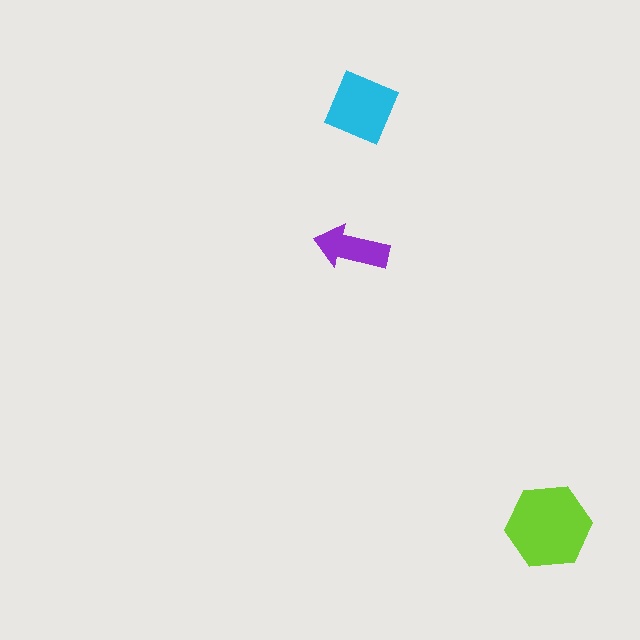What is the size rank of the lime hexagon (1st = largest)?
1st.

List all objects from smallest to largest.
The purple arrow, the cyan square, the lime hexagon.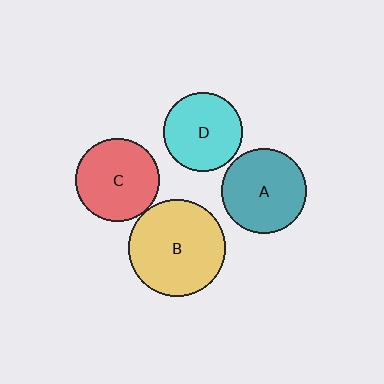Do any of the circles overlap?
No, none of the circles overlap.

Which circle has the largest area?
Circle B (yellow).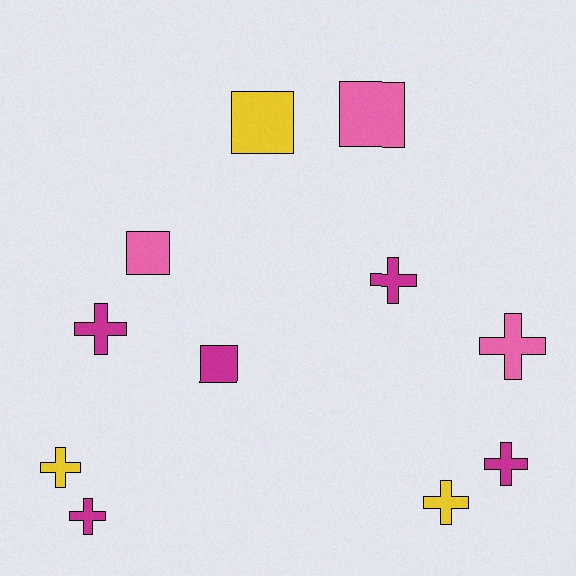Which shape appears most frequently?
Cross, with 7 objects.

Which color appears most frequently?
Magenta, with 5 objects.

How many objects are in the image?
There are 11 objects.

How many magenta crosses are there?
There are 4 magenta crosses.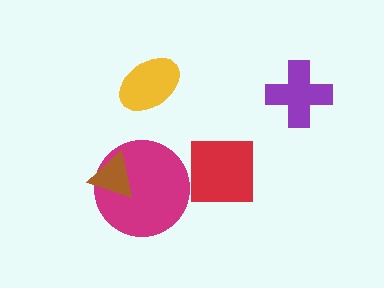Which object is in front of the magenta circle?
The brown triangle is in front of the magenta circle.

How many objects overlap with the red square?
0 objects overlap with the red square.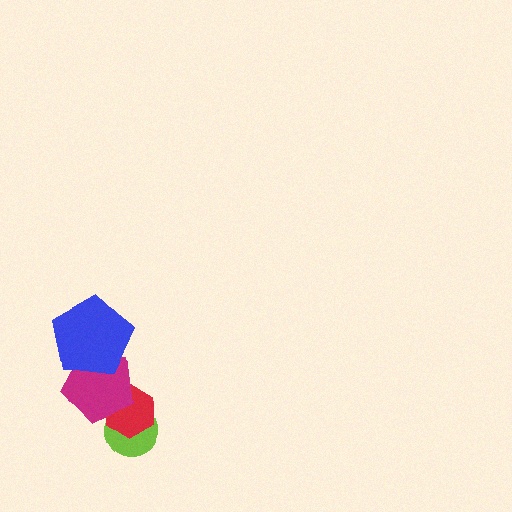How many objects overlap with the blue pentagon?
1 object overlaps with the blue pentagon.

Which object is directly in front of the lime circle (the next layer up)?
The red hexagon is directly in front of the lime circle.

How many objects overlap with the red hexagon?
2 objects overlap with the red hexagon.